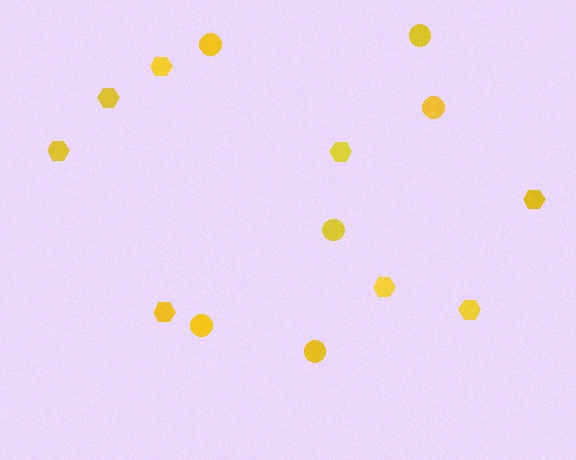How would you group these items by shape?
There are 2 groups: one group of circles (6) and one group of hexagons (8).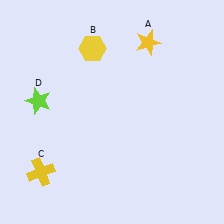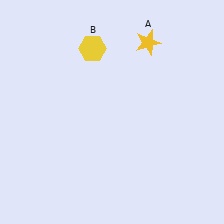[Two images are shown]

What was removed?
The lime star (D), the yellow cross (C) were removed in Image 2.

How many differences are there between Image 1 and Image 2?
There are 2 differences between the two images.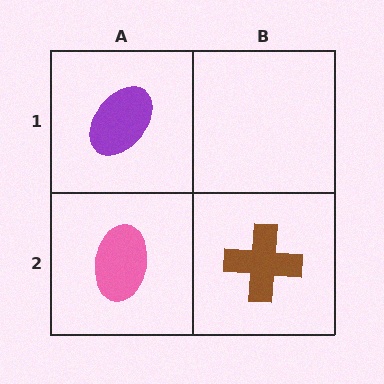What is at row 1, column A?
A purple ellipse.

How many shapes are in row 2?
2 shapes.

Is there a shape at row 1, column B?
No, that cell is empty.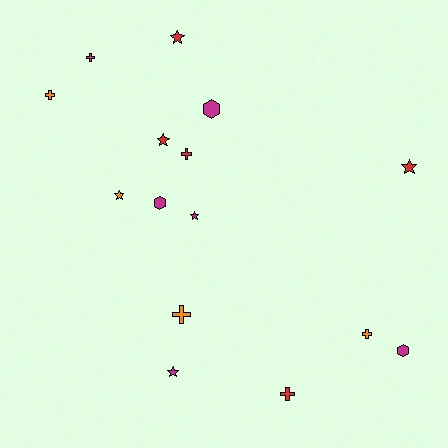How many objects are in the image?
There are 15 objects.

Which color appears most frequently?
Magenta, with 6 objects.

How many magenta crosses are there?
There is 1 magenta cross.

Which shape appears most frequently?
Star, with 6 objects.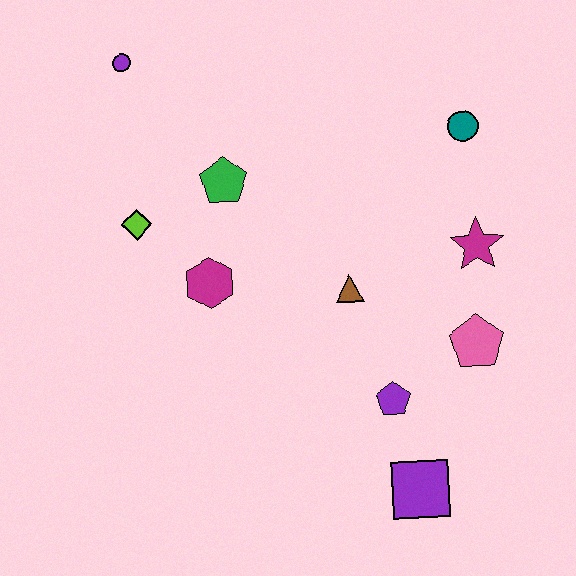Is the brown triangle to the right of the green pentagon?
Yes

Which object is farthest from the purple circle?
The purple square is farthest from the purple circle.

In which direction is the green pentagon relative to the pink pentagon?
The green pentagon is to the left of the pink pentagon.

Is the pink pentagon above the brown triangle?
No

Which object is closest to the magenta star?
The pink pentagon is closest to the magenta star.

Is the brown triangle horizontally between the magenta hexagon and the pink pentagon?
Yes